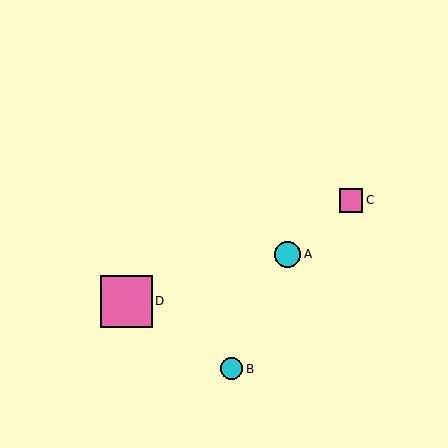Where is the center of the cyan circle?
The center of the cyan circle is at (288, 254).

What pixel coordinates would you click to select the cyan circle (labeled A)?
Click at (288, 254) to select the cyan circle A.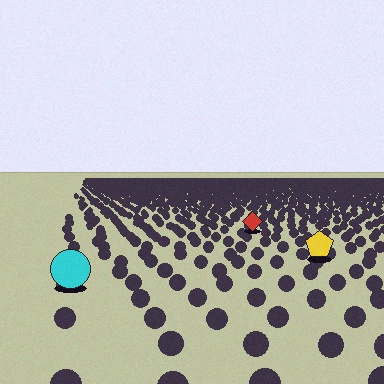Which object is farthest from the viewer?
The red diamond is farthest from the viewer. It appears smaller and the ground texture around it is denser.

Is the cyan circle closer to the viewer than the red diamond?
Yes. The cyan circle is closer — you can tell from the texture gradient: the ground texture is coarser near it.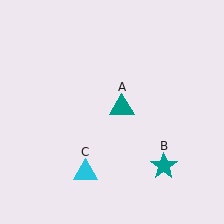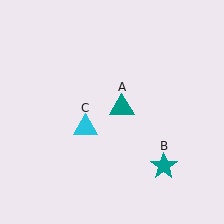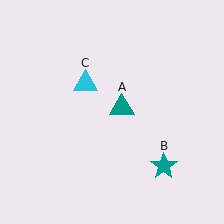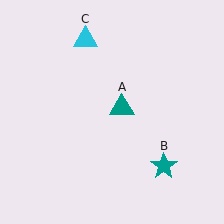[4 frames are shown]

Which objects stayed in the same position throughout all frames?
Teal triangle (object A) and teal star (object B) remained stationary.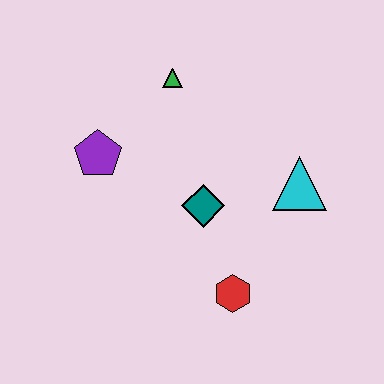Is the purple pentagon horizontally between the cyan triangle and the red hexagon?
No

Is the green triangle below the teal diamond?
No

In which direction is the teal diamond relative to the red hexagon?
The teal diamond is above the red hexagon.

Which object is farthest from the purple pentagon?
The cyan triangle is farthest from the purple pentagon.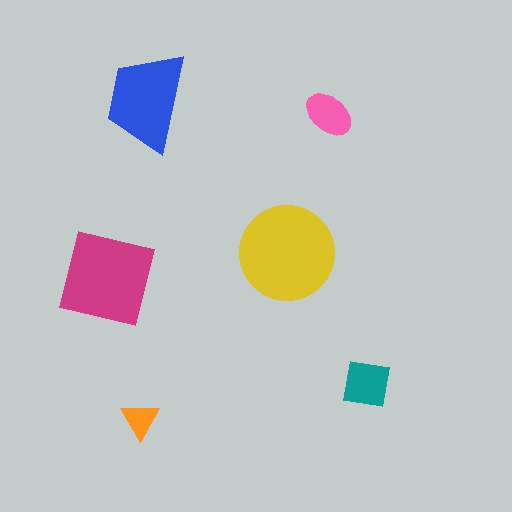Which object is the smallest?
The orange triangle.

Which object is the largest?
The yellow circle.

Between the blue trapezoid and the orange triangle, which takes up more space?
The blue trapezoid.